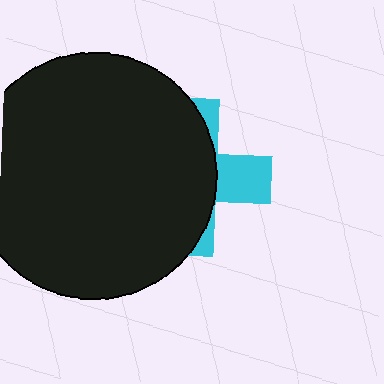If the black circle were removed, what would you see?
You would see the complete cyan cross.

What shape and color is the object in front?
The object in front is a black circle.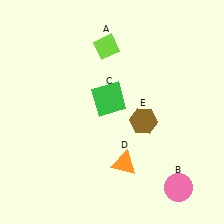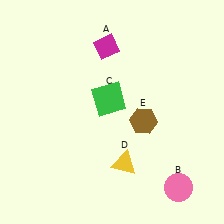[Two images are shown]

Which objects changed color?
A changed from lime to magenta. D changed from orange to yellow.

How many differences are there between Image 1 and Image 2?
There are 2 differences between the two images.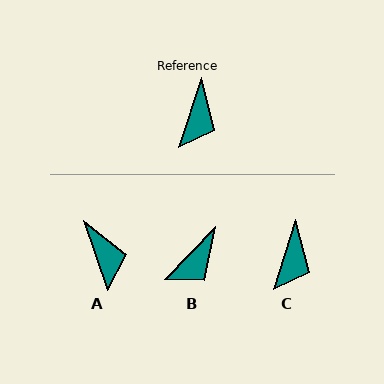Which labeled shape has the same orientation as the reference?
C.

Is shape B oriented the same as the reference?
No, it is off by about 26 degrees.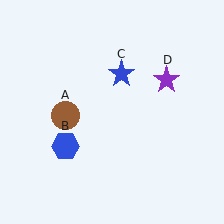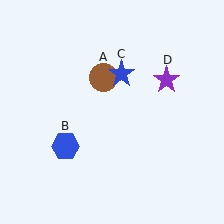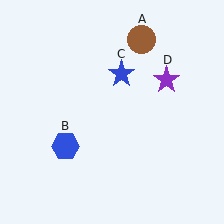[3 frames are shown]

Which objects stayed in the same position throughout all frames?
Blue hexagon (object B) and blue star (object C) and purple star (object D) remained stationary.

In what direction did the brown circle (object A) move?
The brown circle (object A) moved up and to the right.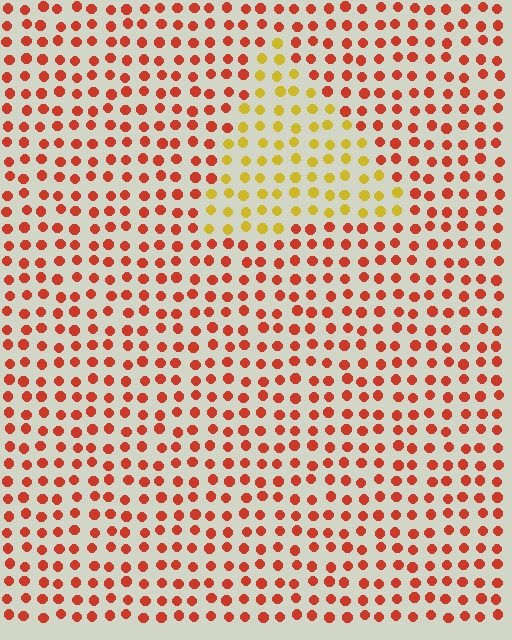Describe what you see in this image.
The image is filled with small red elements in a uniform arrangement. A triangle-shaped region is visible where the elements are tinted to a slightly different hue, forming a subtle color boundary.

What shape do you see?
I see a triangle.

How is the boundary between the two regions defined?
The boundary is defined purely by a slight shift in hue (about 47 degrees). Spacing, size, and orientation are identical on both sides.